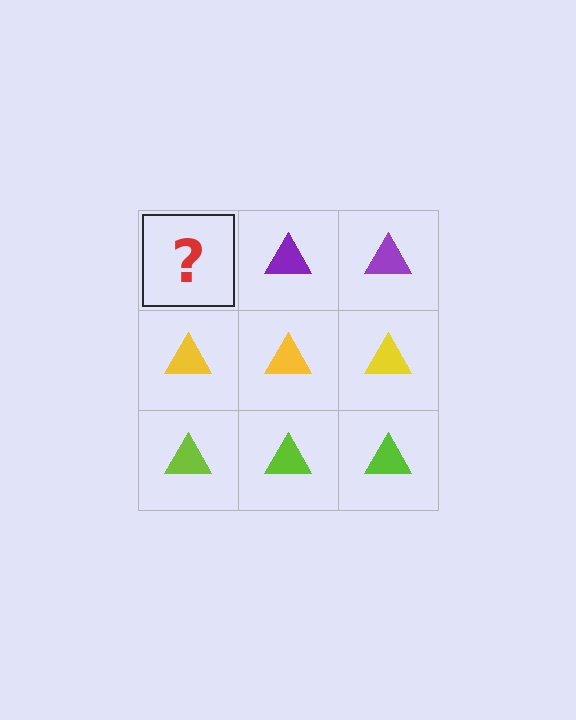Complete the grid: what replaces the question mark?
The question mark should be replaced with a purple triangle.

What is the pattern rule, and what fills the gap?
The rule is that each row has a consistent color. The gap should be filled with a purple triangle.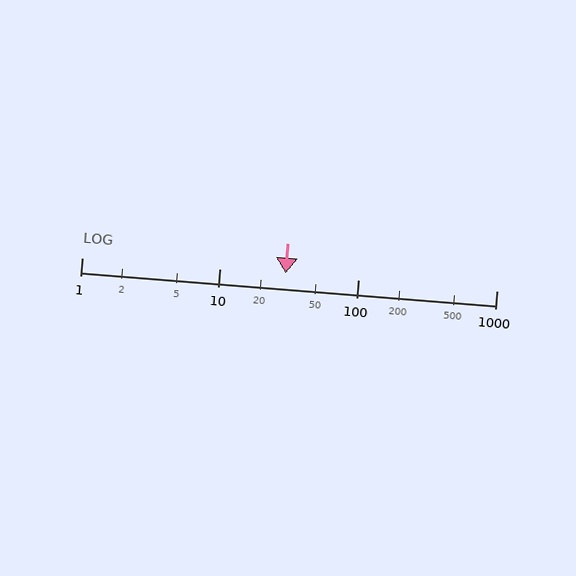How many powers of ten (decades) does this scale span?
The scale spans 3 decades, from 1 to 1000.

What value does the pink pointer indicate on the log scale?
The pointer indicates approximately 30.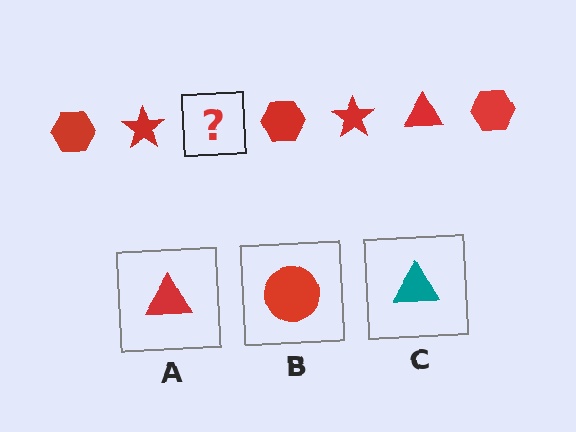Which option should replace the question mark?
Option A.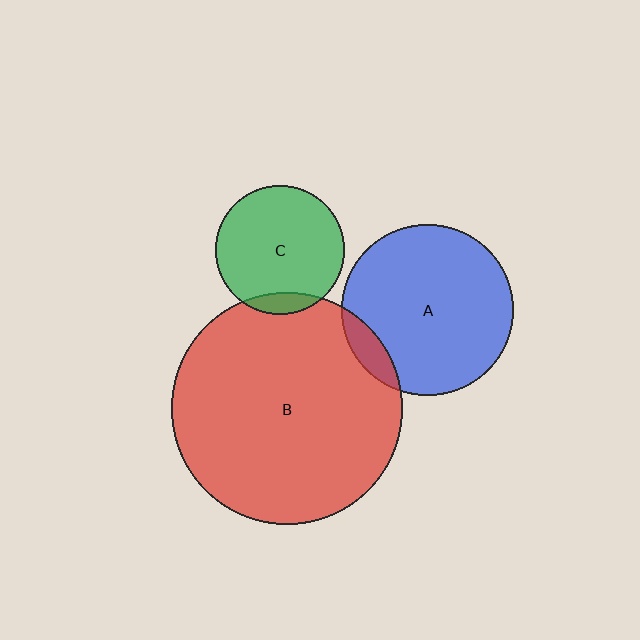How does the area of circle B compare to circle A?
Approximately 1.8 times.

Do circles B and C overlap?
Yes.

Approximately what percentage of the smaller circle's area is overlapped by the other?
Approximately 10%.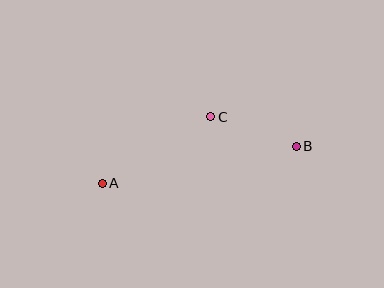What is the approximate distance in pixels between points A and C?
The distance between A and C is approximately 127 pixels.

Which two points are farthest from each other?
Points A and B are farthest from each other.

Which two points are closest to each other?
Points B and C are closest to each other.